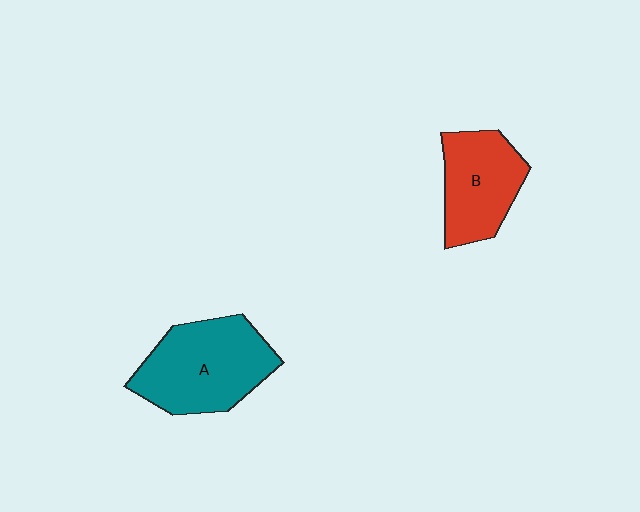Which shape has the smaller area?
Shape B (red).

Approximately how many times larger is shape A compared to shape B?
Approximately 1.3 times.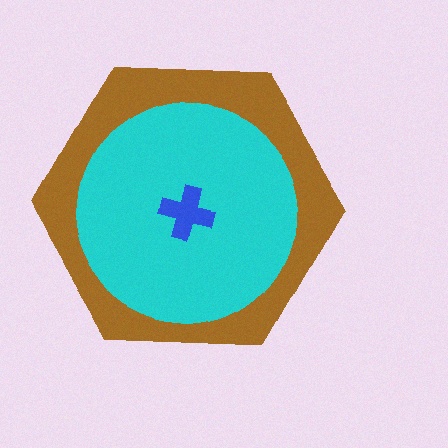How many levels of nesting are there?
3.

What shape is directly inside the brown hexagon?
The cyan circle.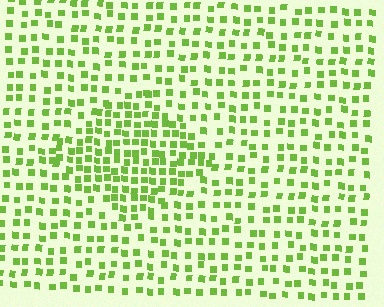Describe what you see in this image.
The image contains small lime elements arranged at two different densities. A diamond-shaped region is visible where the elements are more densely packed than the surrounding area.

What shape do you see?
I see a diamond.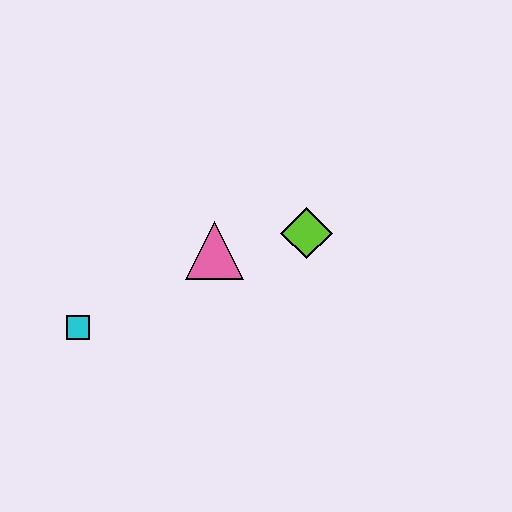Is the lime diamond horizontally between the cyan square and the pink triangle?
No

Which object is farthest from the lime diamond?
The cyan square is farthest from the lime diamond.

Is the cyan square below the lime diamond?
Yes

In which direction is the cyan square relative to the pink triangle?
The cyan square is to the left of the pink triangle.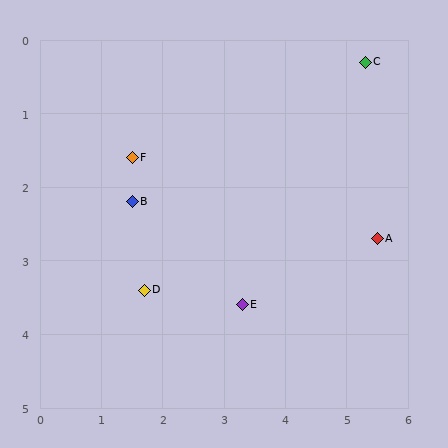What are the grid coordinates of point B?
Point B is at approximately (1.5, 2.2).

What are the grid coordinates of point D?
Point D is at approximately (1.7, 3.4).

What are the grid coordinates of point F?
Point F is at approximately (1.5, 1.6).